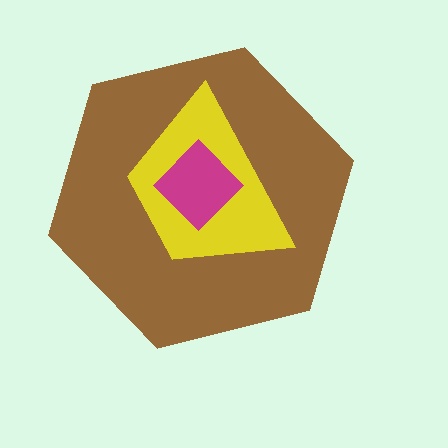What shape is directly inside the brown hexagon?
The yellow trapezoid.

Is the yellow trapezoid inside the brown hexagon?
Yes.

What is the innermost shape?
The magenta diamond.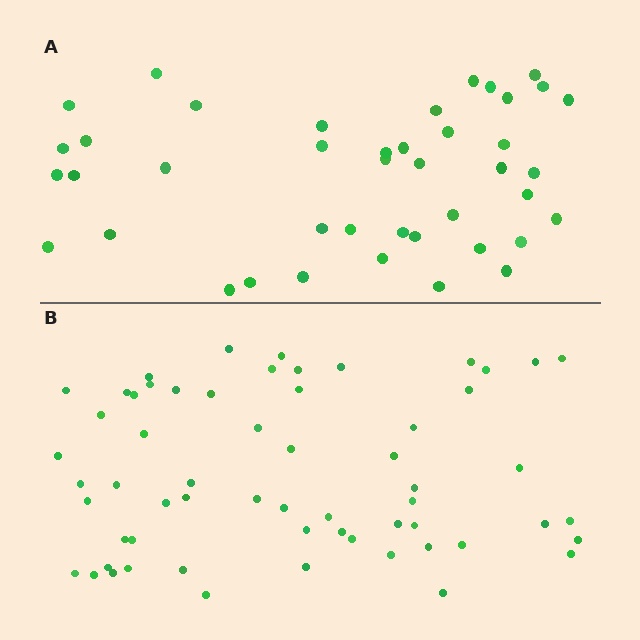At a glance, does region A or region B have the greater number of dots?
Region B (the bottom region) has more dots.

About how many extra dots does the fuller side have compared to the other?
Region B has approximately 20 more dots than region A.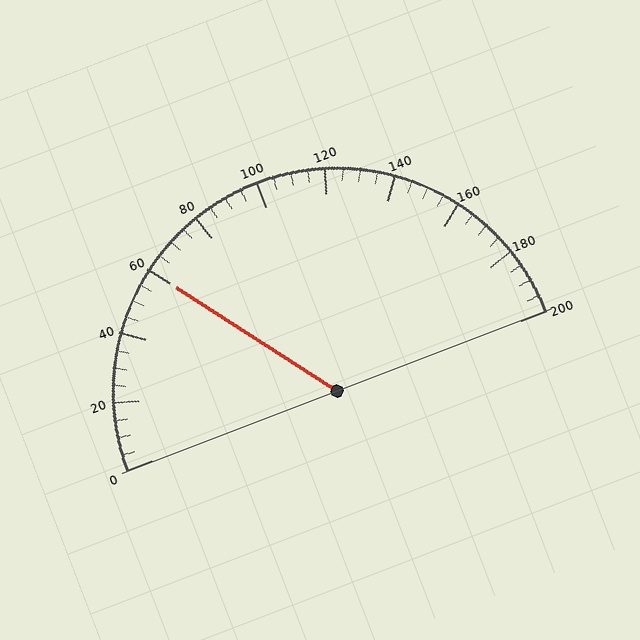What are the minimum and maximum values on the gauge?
The gauge ranges from 0 to 200.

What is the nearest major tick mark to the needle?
The nearest major tick mark is 60.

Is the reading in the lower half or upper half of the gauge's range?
The reading is in the lower half of the range (0 to 200).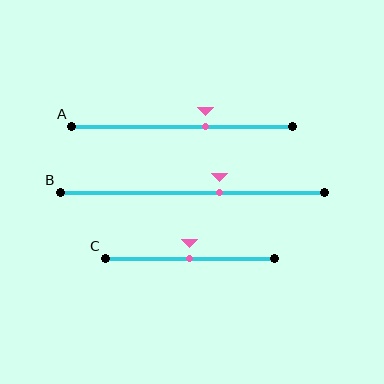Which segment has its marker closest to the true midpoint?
Segment C has its marker closest to the true midpoint.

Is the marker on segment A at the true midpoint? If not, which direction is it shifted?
No, the marker on segment A is shifted to the right by about 11% of the segment length.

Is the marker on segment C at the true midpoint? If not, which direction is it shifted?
Yes, the marker on segment C is at the true midpoint.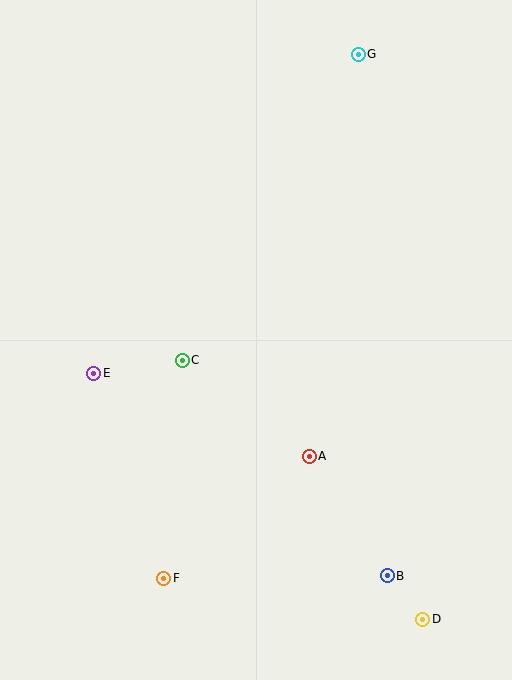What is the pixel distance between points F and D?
The distance between F and D is 262 pixels.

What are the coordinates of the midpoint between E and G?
The midpoint between E and G is at (226, 214).